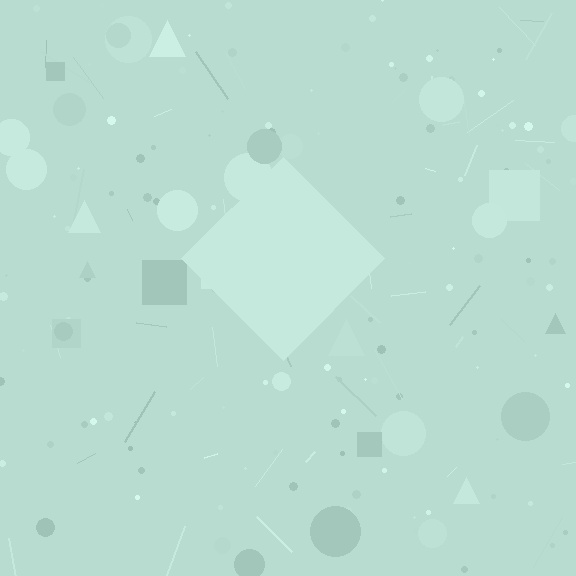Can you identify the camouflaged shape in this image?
The camouflaged shape is a diamond.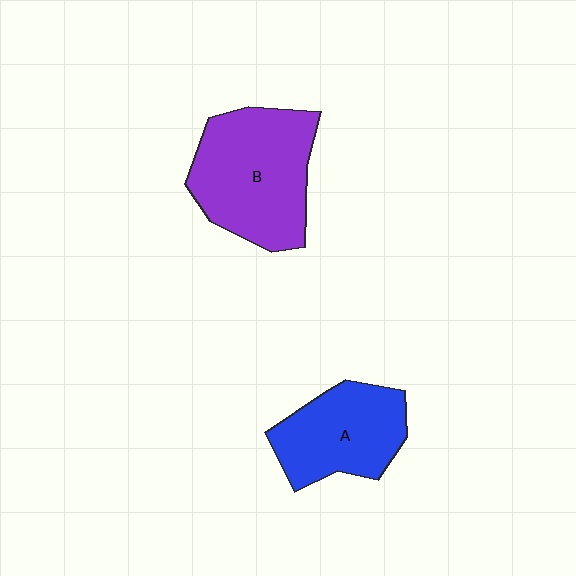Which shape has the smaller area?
Shape A (blue).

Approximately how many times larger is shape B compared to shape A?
Approximately 1.3 times.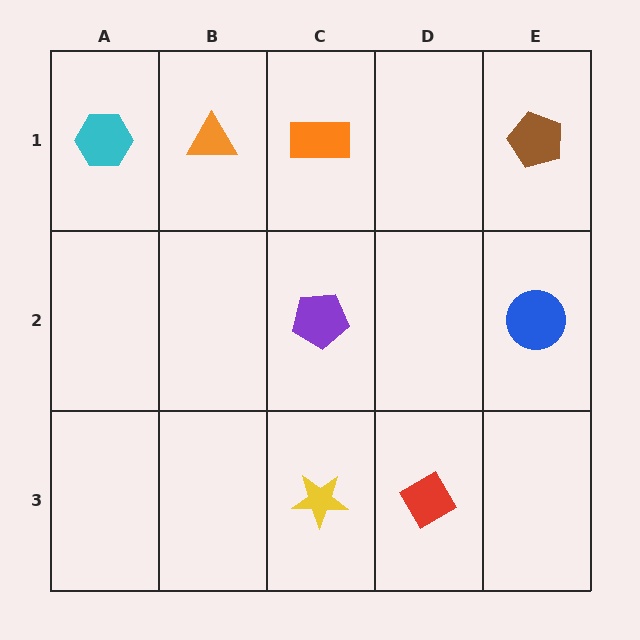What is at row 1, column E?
A brown pentagon.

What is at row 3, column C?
A yellow star.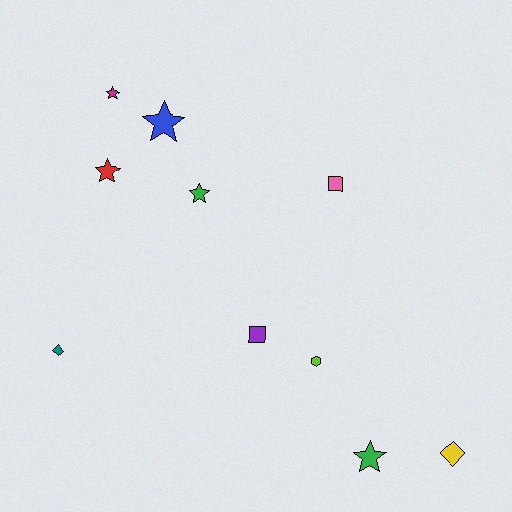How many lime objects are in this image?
There is 1 lime object.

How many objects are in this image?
There are 10 objects.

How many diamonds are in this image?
There are 2 diamonds.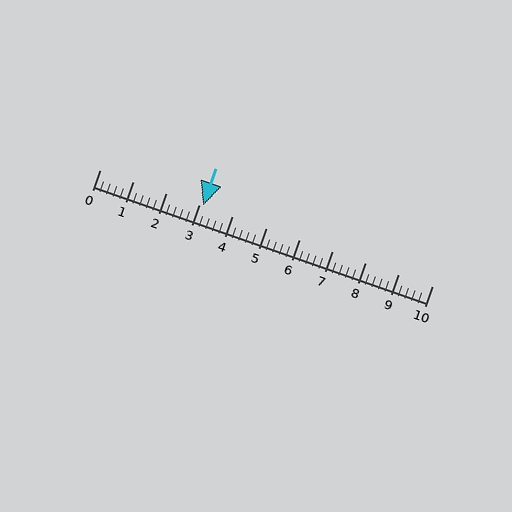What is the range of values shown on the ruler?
The ruler shows values from 0 to 10.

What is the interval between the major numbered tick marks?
The major tick marks are spaced 1 units apart.